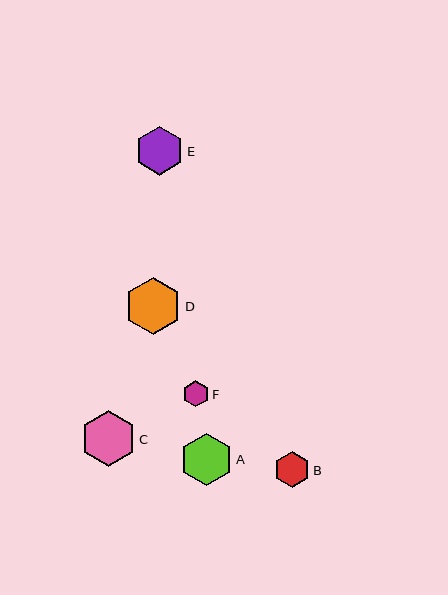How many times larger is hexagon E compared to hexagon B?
Hexagon E is approximately 1.3 times the size of hexagon B.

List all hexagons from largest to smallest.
From largest to smallest: D, C, A, E, B, F.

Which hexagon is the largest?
Hexagon D is the largest with a size of approximately 57 pixels.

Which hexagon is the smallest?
Hexagon F is the smallest with a size of approximately 27 pixels.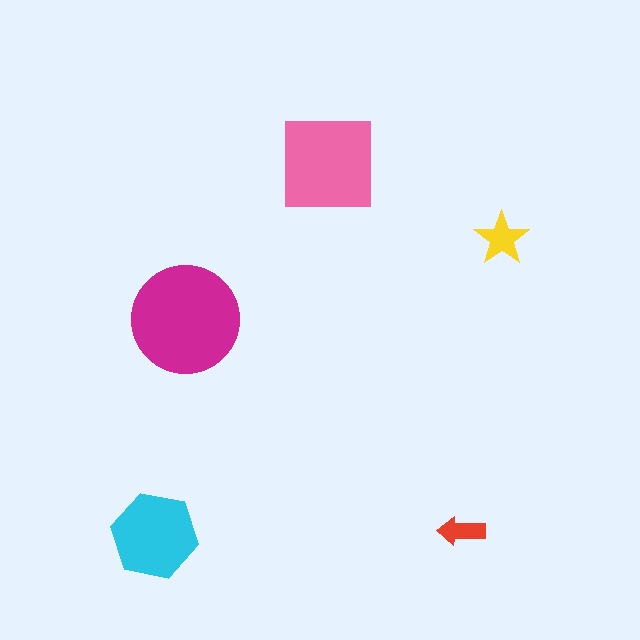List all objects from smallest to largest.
The red arrow, the yellow star, the cyan hexagon, the pink square, the magenta circle.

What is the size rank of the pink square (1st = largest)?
2nd.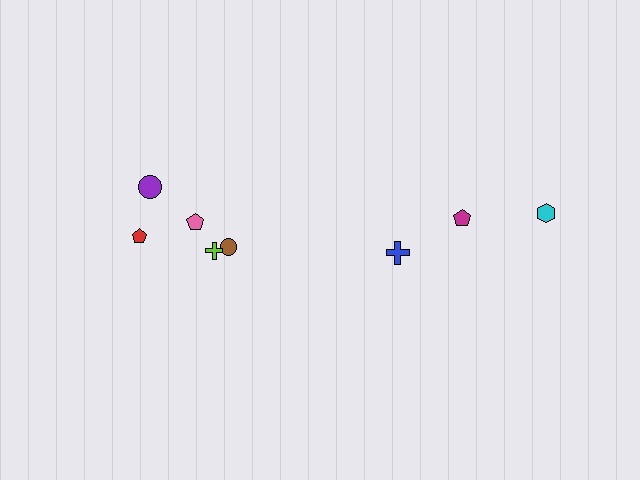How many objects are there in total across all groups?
There are 8 objects.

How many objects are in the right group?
There are 3 objects.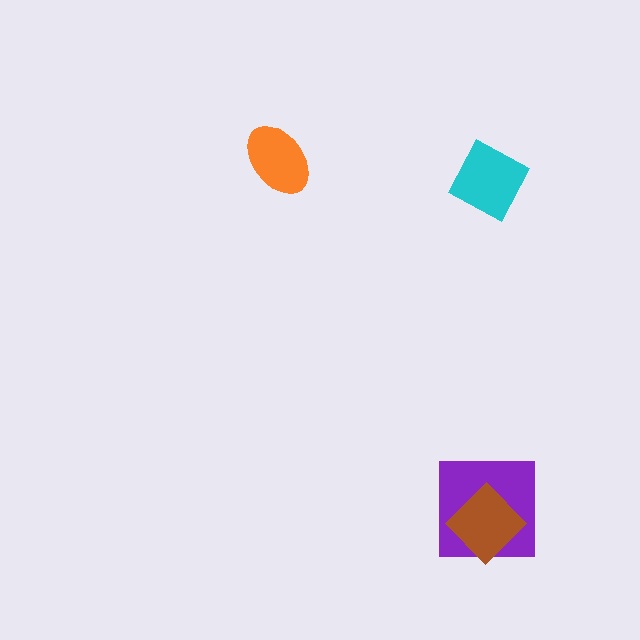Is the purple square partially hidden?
Yes, it is partially covered by another shape.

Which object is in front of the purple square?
The brown diamond is in front of the purple square.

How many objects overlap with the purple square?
1 object overlaps with the purple square.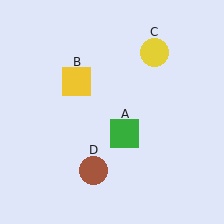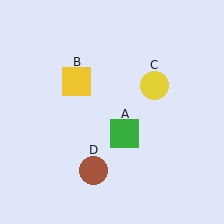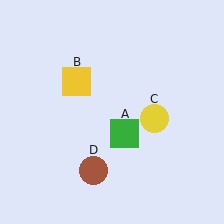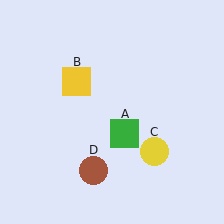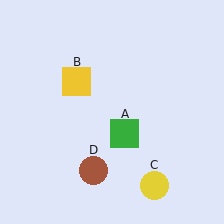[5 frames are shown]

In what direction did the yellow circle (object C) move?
The yellow circle (object C) moved down.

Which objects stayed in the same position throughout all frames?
Green square (object A) and yellow square (object B) and brown circle (object D) remained stationary.